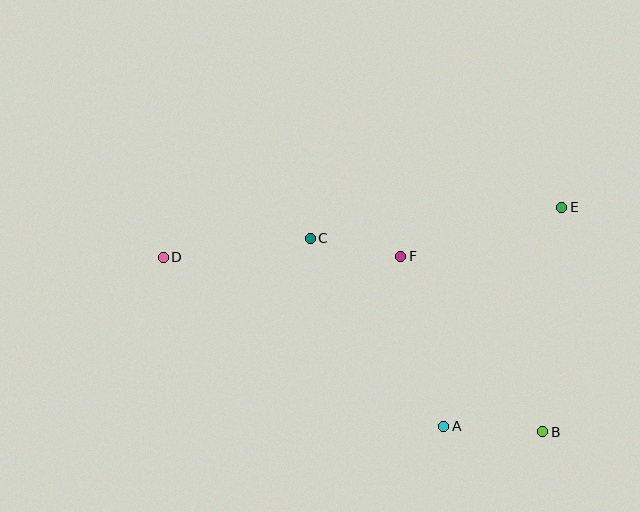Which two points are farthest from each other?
Points B and D are farthest from each other.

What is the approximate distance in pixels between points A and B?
The distance between A and B is approximately 99 pixels.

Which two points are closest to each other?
Points C and F are closest to each other.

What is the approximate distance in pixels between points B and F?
The distance between B and F is approximately 226 pixels.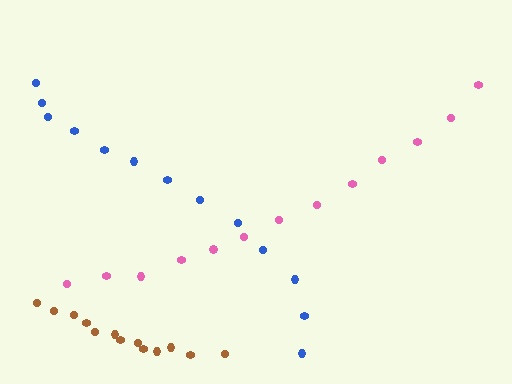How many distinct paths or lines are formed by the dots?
There are 3 distinct paths.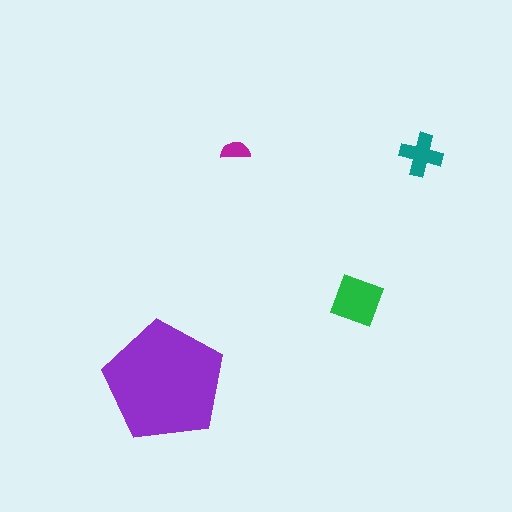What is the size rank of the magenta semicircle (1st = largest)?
4th.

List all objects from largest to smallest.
The purple pentagon, the green diamond, the teal cross, the magenta semicircle.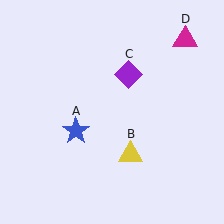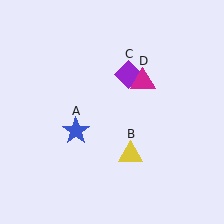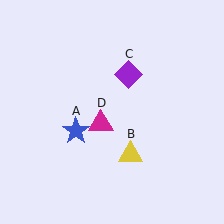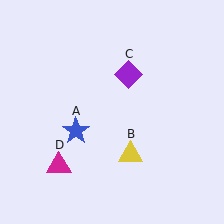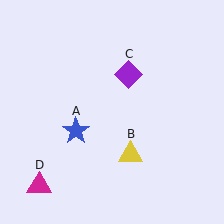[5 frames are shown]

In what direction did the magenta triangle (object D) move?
The magenta triangle (object D) moved down and to the left.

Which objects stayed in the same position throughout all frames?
Blue star (object A) and yellow triangle (object B) and purple diamond (object C) remained stationary.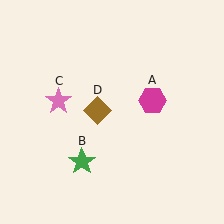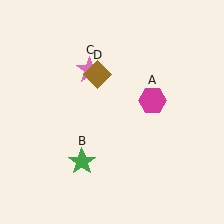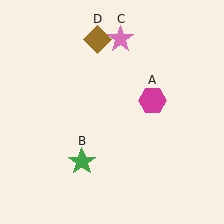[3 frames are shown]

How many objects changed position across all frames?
2 objects changed position: pink star (object C), brown diamond (object D).